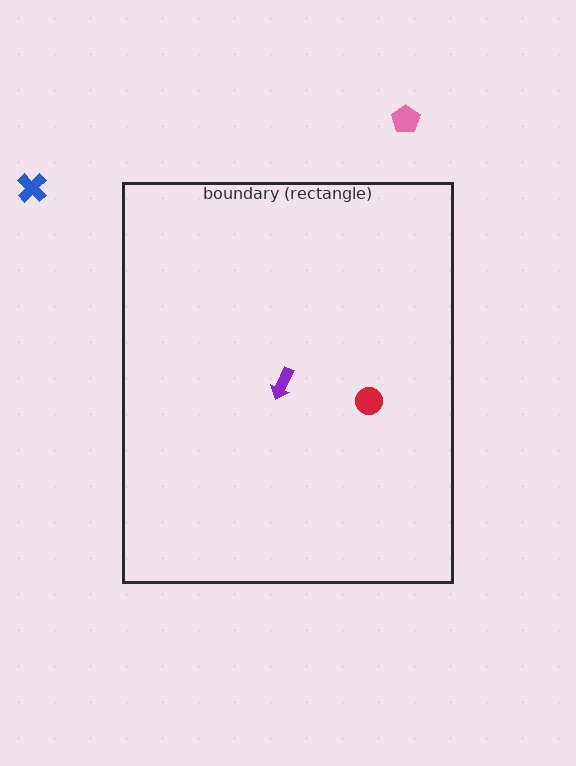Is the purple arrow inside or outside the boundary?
Inside.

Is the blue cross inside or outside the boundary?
Outside.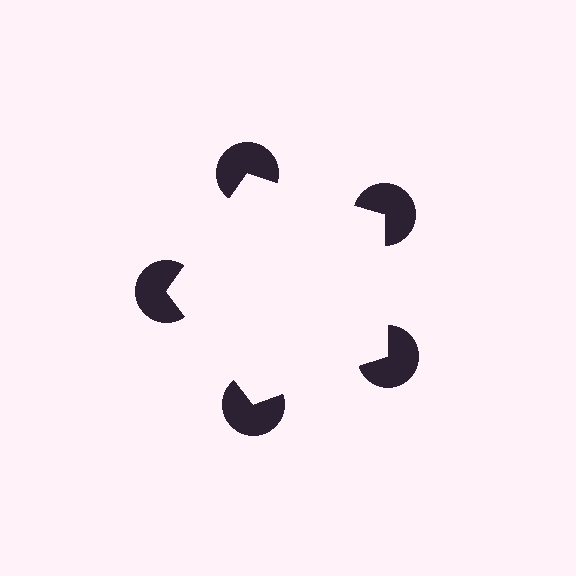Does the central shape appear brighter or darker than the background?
It typically appears slightly brighter than the background, even though no actual brightness change is drawn.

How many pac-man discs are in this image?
There are 5 — one at each vertex of the illusory pentagon.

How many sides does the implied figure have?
5 sides.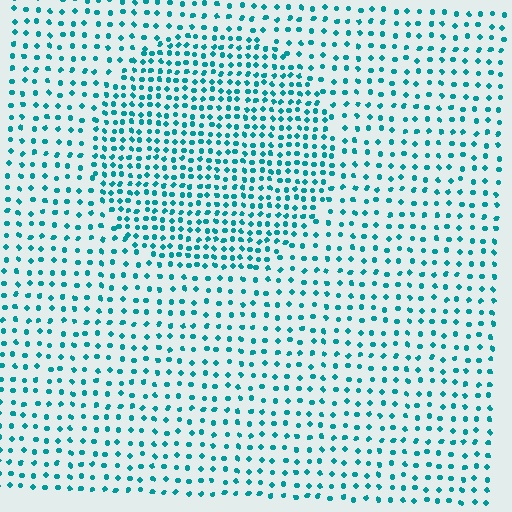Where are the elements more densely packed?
The elements are more densely packed inside the circle boundary.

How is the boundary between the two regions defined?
The boundary is defined by a change in element density (approximately 1.9x ratio). All elements are the same color, size, and shape.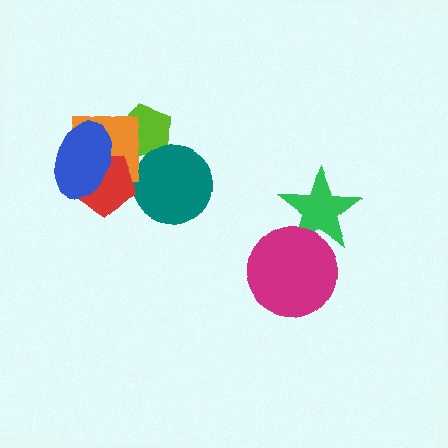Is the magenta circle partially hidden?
No, no other shape covers it.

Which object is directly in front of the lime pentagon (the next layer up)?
The teal circle is directly in front of the lime pentagon.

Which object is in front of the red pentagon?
The blue ellipse is in front of the red pentagon.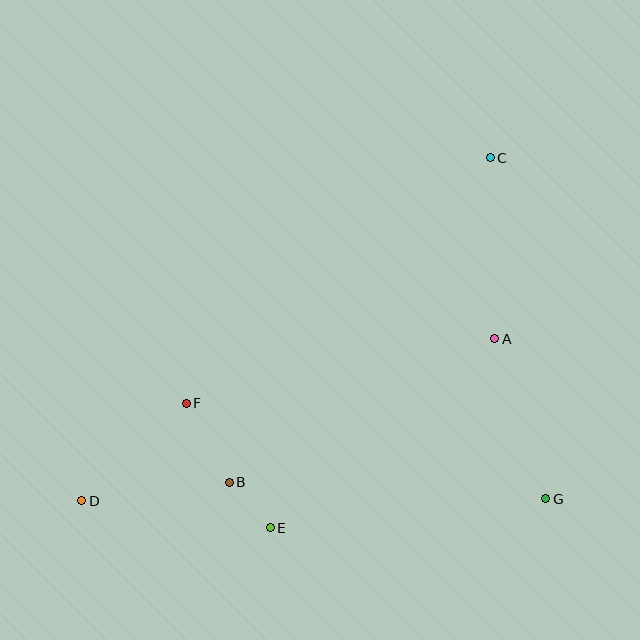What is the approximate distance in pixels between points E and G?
The distance between E and G is approximately 277 pixels.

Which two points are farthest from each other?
Points C and D are farthest from each other.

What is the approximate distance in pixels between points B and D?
The distance between B and D is approximately 149 pixels.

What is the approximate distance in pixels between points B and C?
The distance between B and C is approximately 416 pixels.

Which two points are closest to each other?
Points B and E are closest to each other.